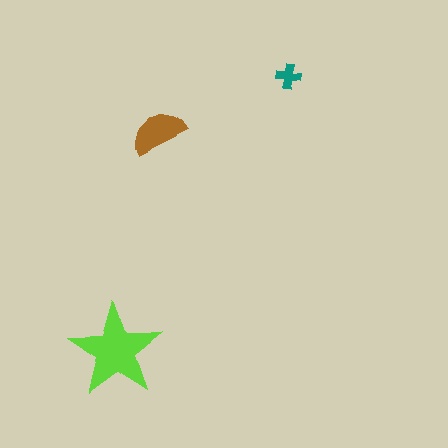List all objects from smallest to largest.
The teal cross, the brown semicircle, the lime star.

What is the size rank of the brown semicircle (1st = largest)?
2nd.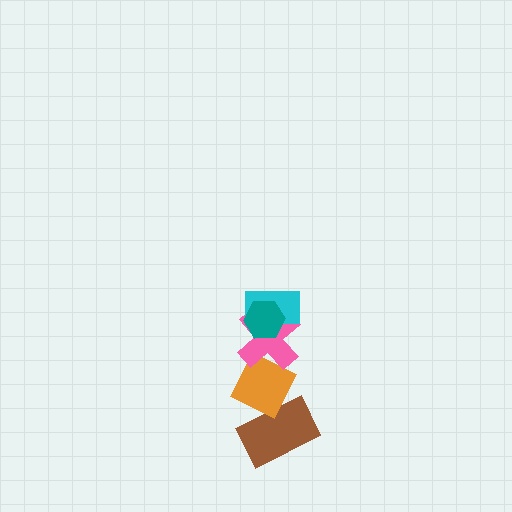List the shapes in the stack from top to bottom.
From top to bottom: the teal hexagon, the cyan rectangle, the pink cross, the orange diamond, the brown rectangle.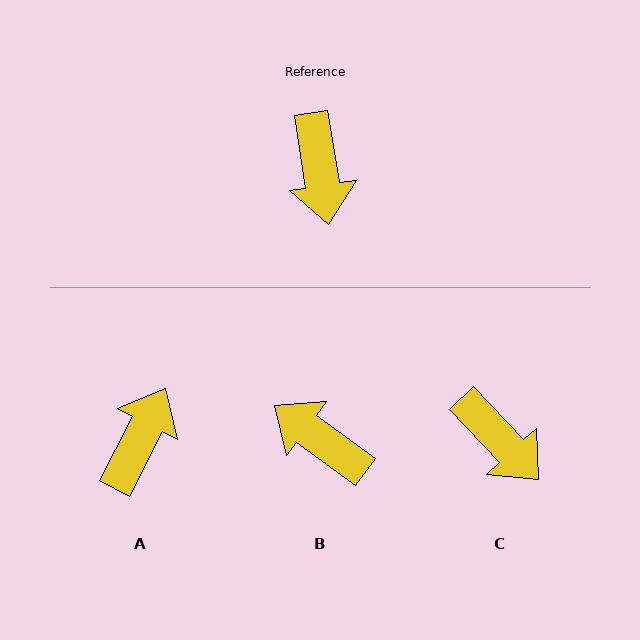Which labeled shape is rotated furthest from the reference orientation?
A, about 143 degrees away.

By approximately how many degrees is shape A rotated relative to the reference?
Approximately 143 degrees counter-clockwise.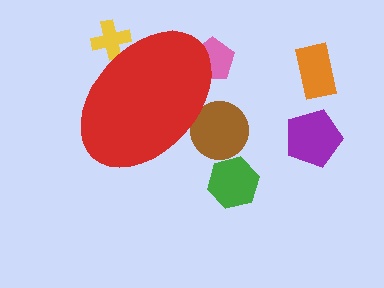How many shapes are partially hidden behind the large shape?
3 shapes are partially hidden.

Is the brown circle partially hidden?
Yes, the brown circle is partially hidden behind the red ellipse.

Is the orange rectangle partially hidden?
No, the orange rectangle is fully visible.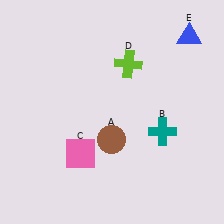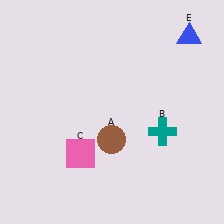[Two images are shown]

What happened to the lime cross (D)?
The lime cross (D) was removed in Image 2. It was in the top-right area of Image 1.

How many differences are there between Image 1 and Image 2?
There is 1 difference between the two images.